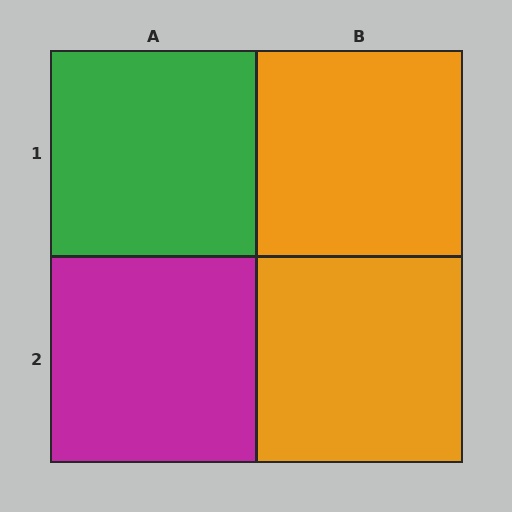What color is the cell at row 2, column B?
Orange.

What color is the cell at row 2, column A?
Magenta.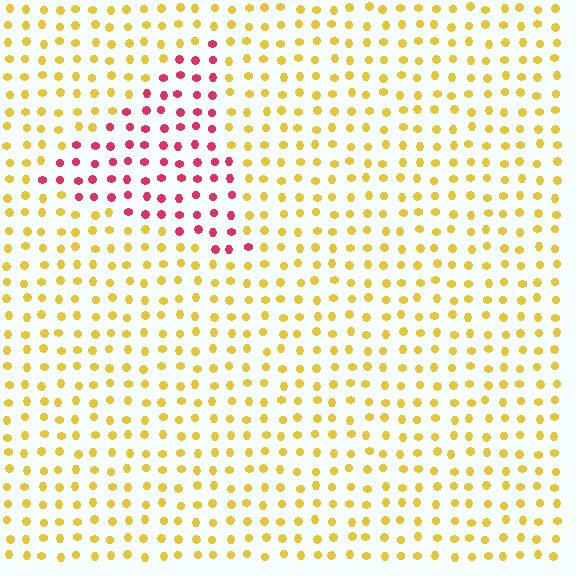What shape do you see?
I see a triangle.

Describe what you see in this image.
The image is filled with small yellow elements in a uniform arrangement. A triangle-shaped region is visible where the elements are tinted to a slightly different hue, forming a subtle color boundary.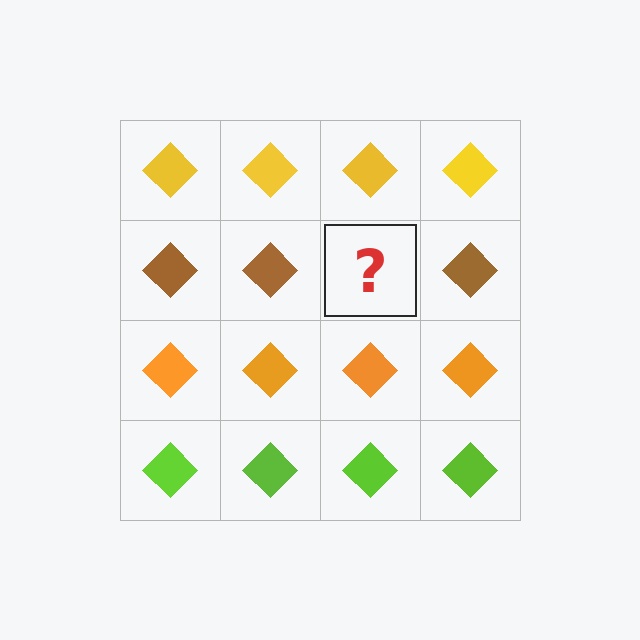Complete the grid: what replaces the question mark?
The question mark should be replaced with a brown diamond.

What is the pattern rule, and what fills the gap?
The rule is that each row has a consistent color. The gap should be filled with a brown diamond.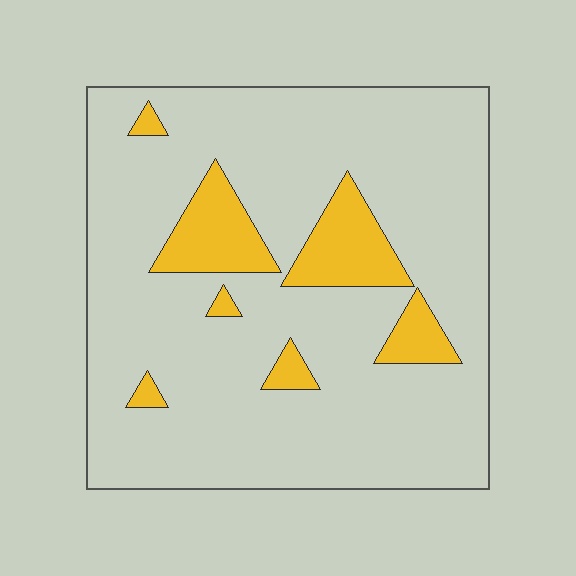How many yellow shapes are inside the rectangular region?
7.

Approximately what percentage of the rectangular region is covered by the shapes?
Approximately 15%.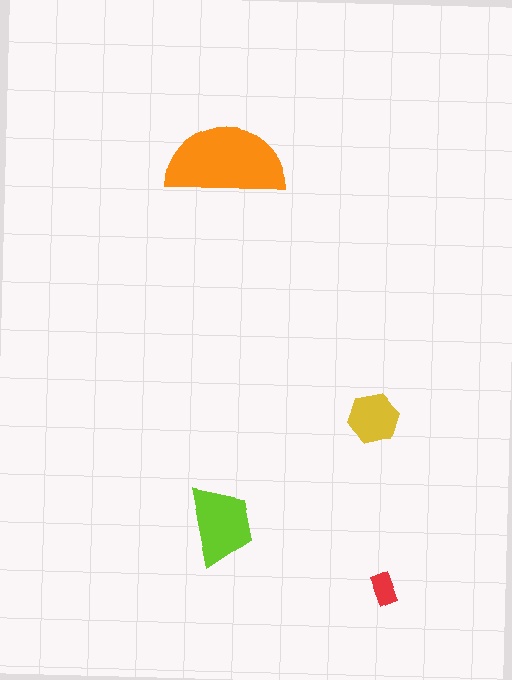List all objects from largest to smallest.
The orange semicircle, the lime trapezoid, the yellow hexagon, the red rectangle.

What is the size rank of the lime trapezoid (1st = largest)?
2nd.